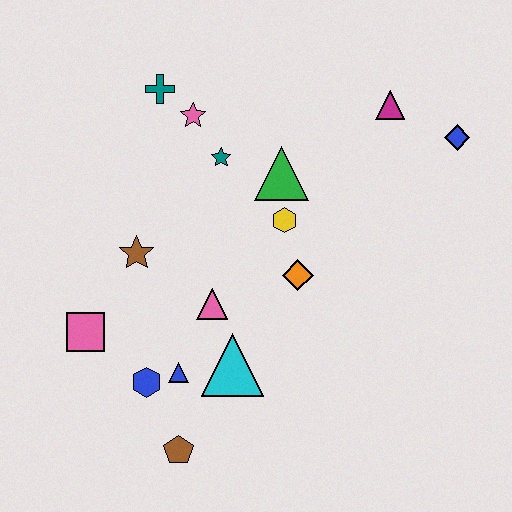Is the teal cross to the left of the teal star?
Yes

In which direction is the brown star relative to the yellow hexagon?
The brown star is to the left of the yellow hexagon.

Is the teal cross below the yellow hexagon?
No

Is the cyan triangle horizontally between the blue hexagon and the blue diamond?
Yes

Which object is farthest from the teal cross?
The brown pentagon is farthest from the teal cross.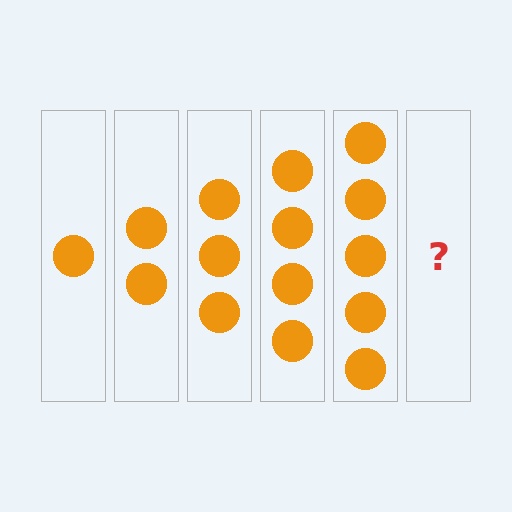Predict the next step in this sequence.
The next step is 6 circles.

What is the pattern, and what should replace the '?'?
The pattern is that each step adds one more circle. The '?' should be 6 circles.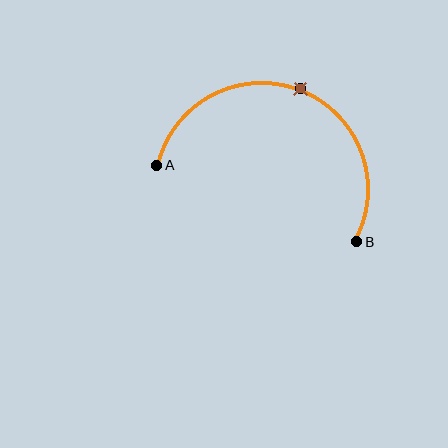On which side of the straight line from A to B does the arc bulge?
The arc bulges above the straight line connecting A and B.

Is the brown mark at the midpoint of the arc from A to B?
Yes. The brown mark lies on the arc at equal arc-length from both A and B — it is the arc midpoint.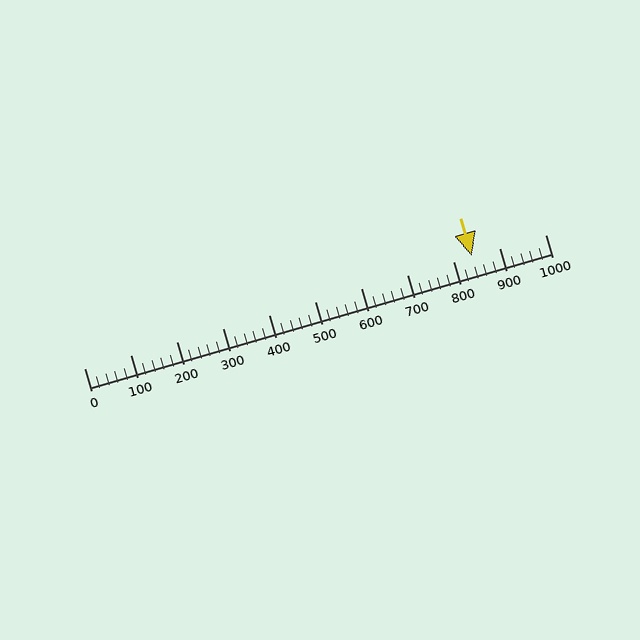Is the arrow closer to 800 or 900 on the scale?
The arrow is closer to 800.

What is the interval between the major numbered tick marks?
The major tick marks are spaced 100 units apart.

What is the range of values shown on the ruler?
The ruler shows values from 0 to 1000.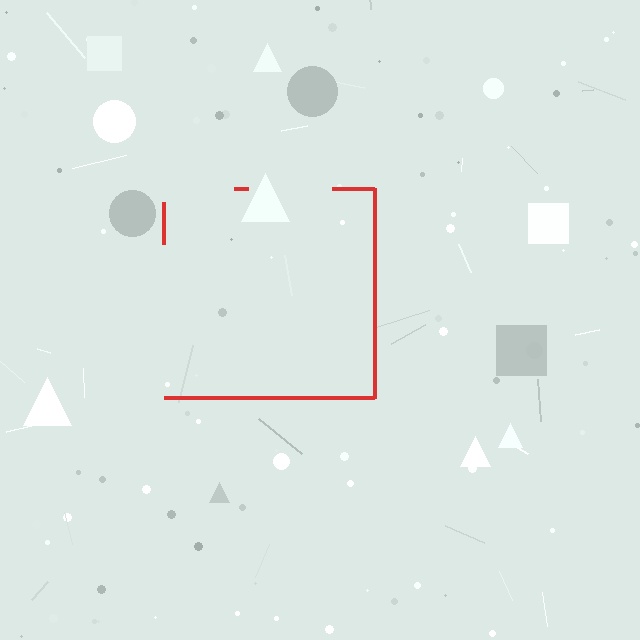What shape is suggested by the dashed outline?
The dashed outline suggests a square.